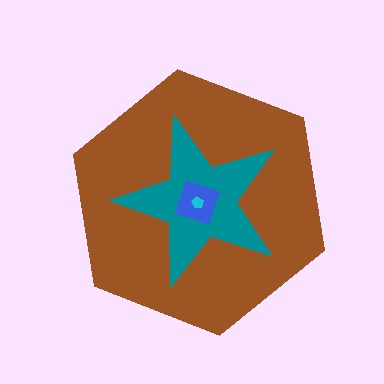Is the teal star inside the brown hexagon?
Yes.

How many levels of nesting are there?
4.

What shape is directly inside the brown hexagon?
The teal star.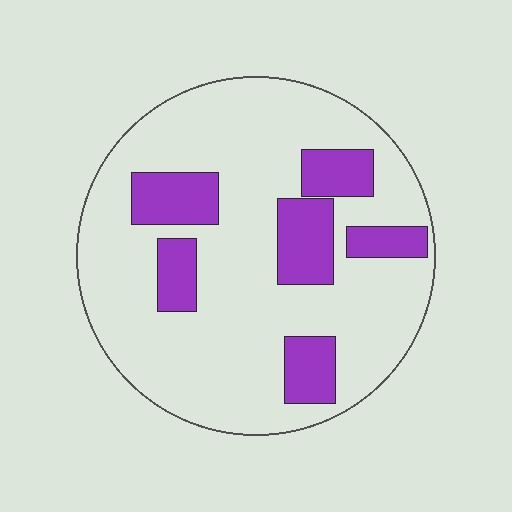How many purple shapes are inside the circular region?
6.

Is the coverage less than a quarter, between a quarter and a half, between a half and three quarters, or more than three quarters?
Less than a quarter.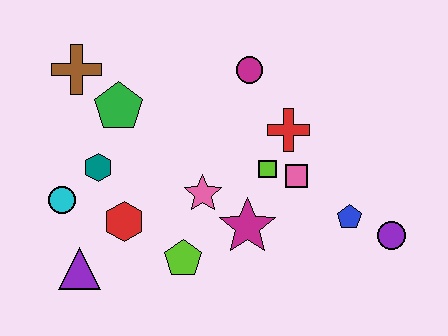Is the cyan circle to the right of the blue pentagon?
No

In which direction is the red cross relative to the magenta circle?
The red cross is below the magenta circle.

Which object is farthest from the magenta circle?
The purple triangle is farthest from the magenta circle.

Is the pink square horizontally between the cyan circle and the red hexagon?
No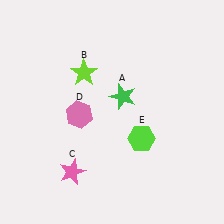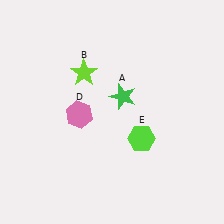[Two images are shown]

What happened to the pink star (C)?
The pink star (C) was removed in Image 2. It was in the bottom-left area of Image 1.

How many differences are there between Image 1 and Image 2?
There is 1 difference between the two images.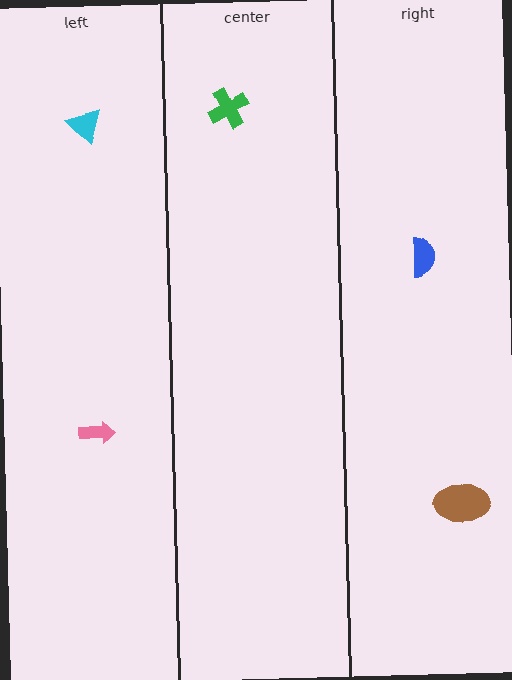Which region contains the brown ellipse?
The right region.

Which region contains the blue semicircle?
The right region.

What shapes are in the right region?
The blue semicircle, the brown ellipse.